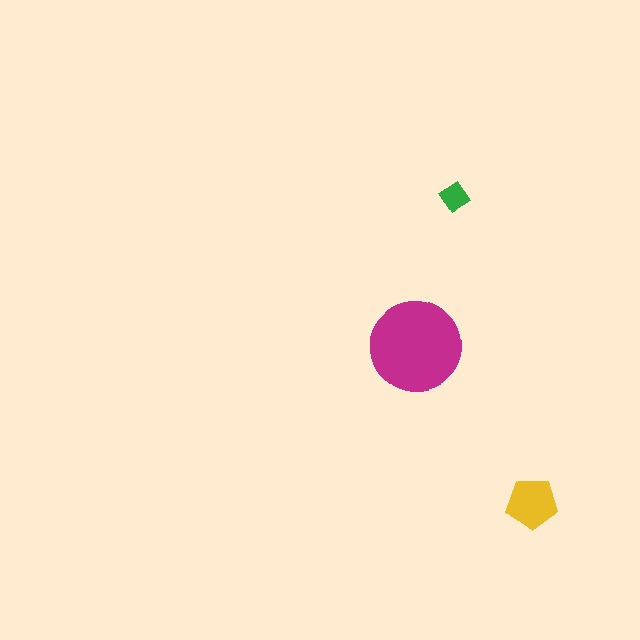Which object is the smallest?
The green diamond.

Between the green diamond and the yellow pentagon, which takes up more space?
The yellow pentagon.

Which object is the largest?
The magenta circle.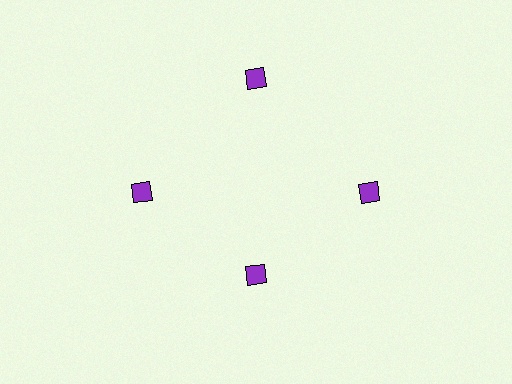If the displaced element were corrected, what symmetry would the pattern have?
It would have 4-fold rotational symmetry — the pattern would map onto itself every 90 degrees.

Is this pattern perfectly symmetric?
No. The 4 purple diamonds are arranged in a ring, but one element near the 6 o'clock position is pulled inward toward the center, breaking the 4-fold rotational symmetry.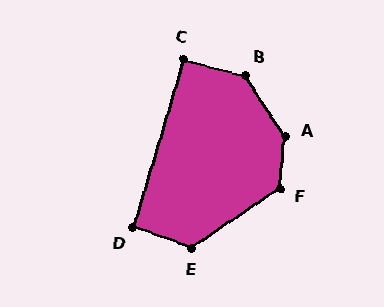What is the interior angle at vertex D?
Approximately 93 degrees (approximately right).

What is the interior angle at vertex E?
Approximately 127 degrees (obtuse).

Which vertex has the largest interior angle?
A, at approximately 141 degrees.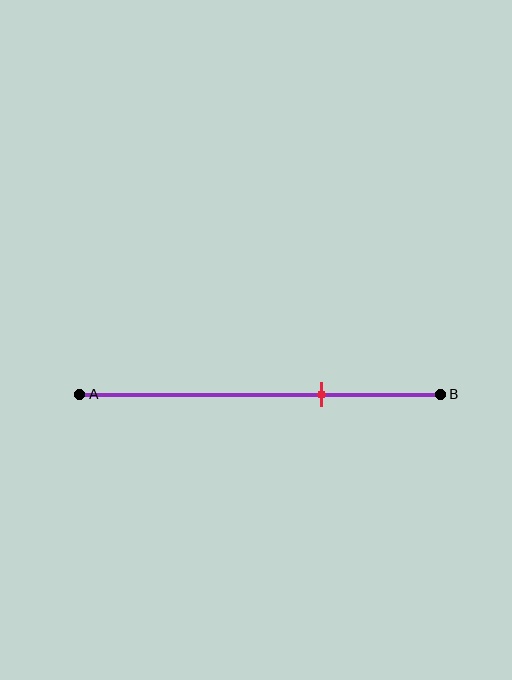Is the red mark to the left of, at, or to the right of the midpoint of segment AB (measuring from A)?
The red mark is to the right of the midpoint of segment AB.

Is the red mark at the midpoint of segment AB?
No, the mark is at about 65% from A, not at the 50% midpoint.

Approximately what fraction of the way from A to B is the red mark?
The red mark is approximately 65% of the way from A to B.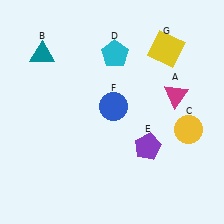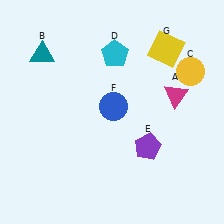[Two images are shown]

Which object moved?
The yellow circle (C) moved up.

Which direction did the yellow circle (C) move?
The yellow circle (C) moved up.